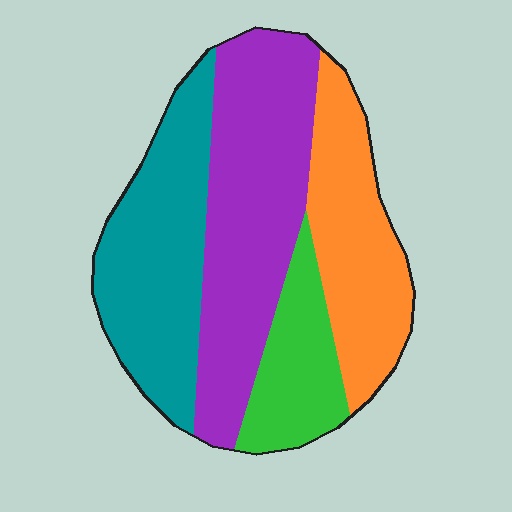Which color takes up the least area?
Green, at roughly 15%.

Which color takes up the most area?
Purple, at roughly 35%.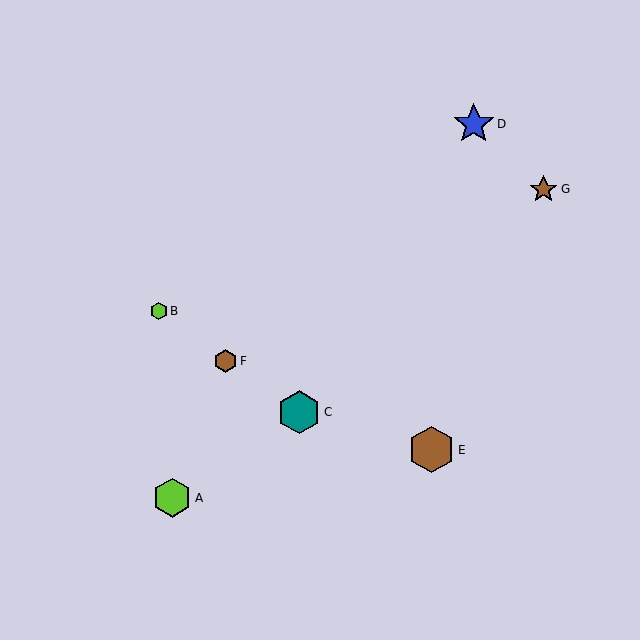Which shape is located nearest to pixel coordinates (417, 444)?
The brown hexagon (labeled E) at (431, 450) is nearest to that location.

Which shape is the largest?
The brown hexagon (labeled E) is the largest.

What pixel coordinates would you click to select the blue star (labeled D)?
Click at (474, 124) to select the blue star D.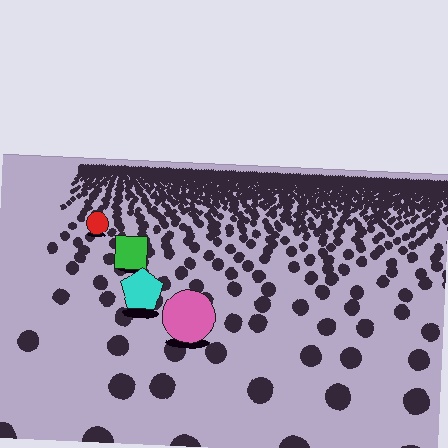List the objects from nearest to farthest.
From nearest to farthest: the pink circle, the cyan pentagon, the green square, the red circle.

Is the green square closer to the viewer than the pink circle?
No. The pink circle is closer — you can tell from the texture gradient: the ground texture is coarser near it.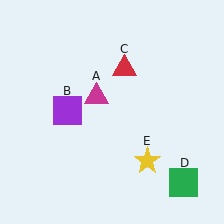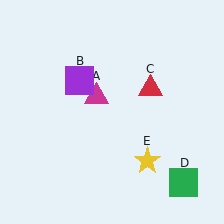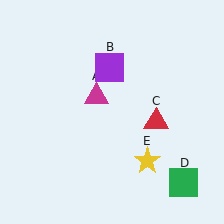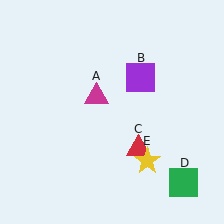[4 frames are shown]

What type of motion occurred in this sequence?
The purple square (object B), red triangle (object C) rotated clockwise around the center of the scene.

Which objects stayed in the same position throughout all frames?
Magenta triangle (object A) and green square (object D) and yellow star (object E) remained stationary.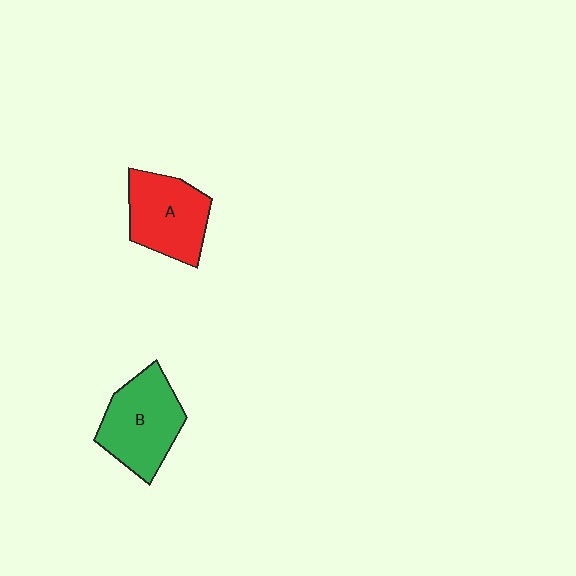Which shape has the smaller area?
Shape A (red).